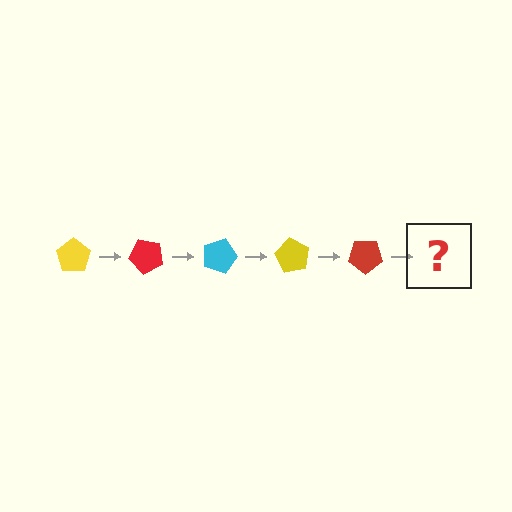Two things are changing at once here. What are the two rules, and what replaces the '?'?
The two rules are that it rotates 45 degrees each step and the color cycles through yellow, red, and cyan. The '?' should be a cyan pentagon, rotated 225 degrees from the start.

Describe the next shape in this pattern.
It should be a cyan pentagon, rotated 225 degrees from the start.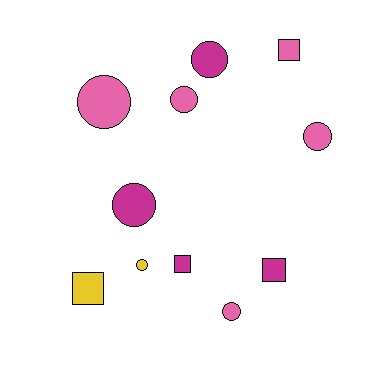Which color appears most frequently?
Pink, with 5 objects.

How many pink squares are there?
There is 1 pink square.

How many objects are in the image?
There are 11 objects.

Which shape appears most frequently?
Circle, with 7 objects.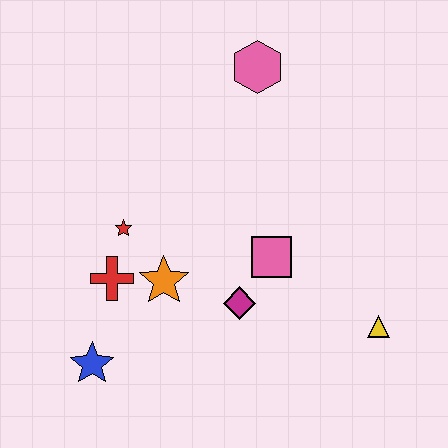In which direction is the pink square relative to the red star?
The pink square is to the right of the red star.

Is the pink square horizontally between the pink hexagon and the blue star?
No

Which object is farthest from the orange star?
The pink hexagon is farthest from the orange star.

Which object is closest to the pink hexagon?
The pink square is closest to the pink hexagon.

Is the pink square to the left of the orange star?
No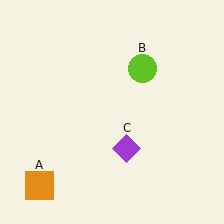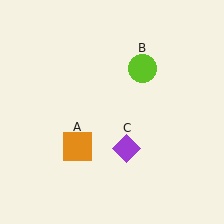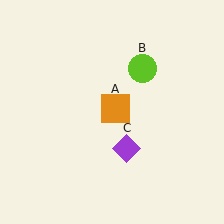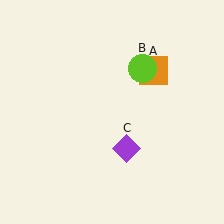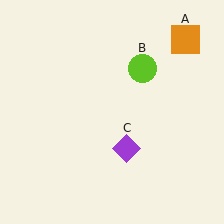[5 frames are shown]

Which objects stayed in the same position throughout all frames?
Lime circle (object B) and purple diamond (object C) remained stationary.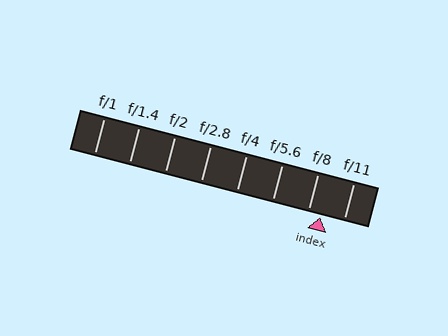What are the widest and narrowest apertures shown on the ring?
The widest aperture shown is f/1 and the narrowest is f/11.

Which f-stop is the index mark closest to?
The index mark is closest to f/8.